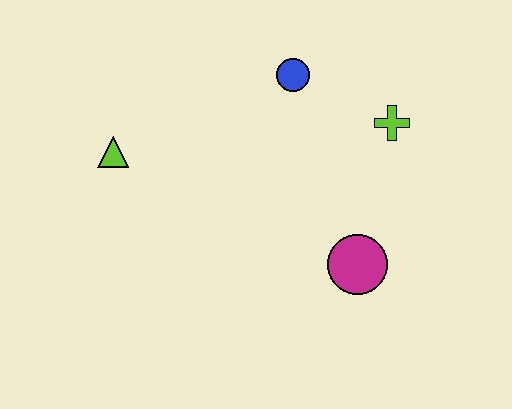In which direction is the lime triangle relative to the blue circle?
The lime triangle is to the left of the blue circle.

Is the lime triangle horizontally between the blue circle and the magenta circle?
No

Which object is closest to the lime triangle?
The blue circle is closest to the lime triangle.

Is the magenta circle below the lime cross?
Yes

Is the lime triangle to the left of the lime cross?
Yes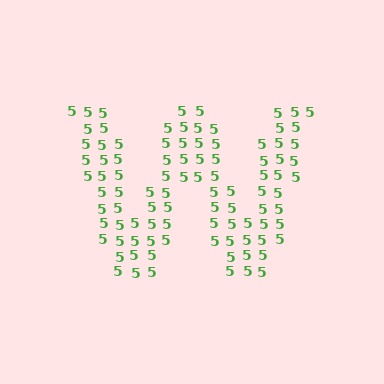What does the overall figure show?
The overall figure shows the letter W.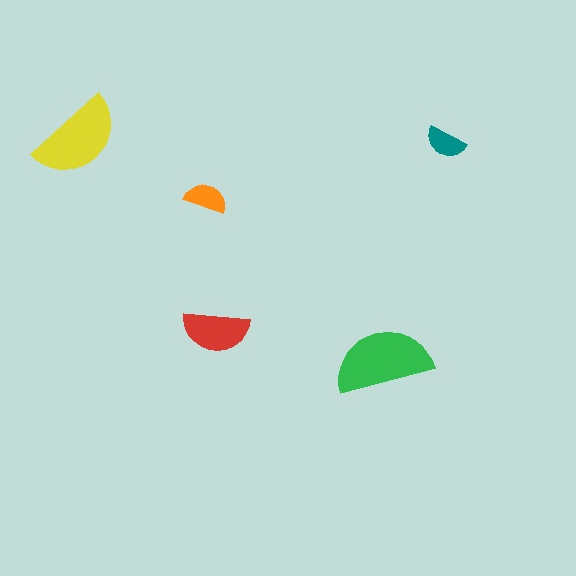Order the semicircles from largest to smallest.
the green one, the yellow one, the red one, the orange one, the teal one.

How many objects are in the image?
There are 5 objects in the image.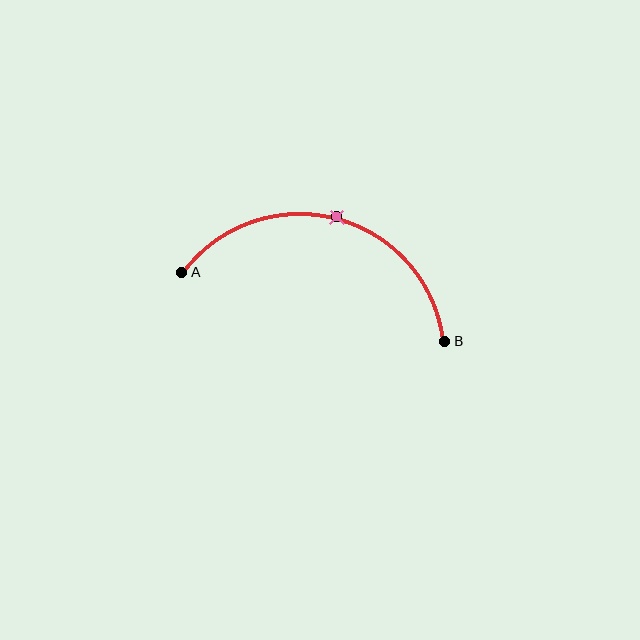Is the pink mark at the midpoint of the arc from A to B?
Yes. The pink mark lies on the arc at equal arc-length from both A and B — it is the arc midpoint.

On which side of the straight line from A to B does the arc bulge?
The arc bulges above the straight line connecting A and B.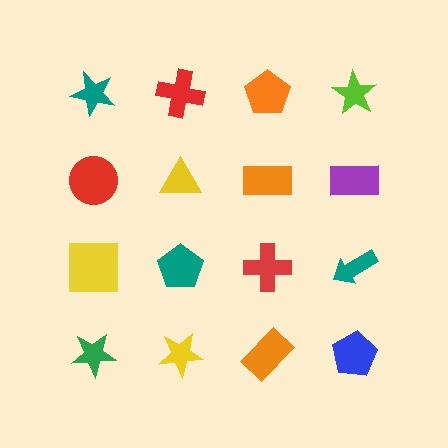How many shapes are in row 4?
4 shapes.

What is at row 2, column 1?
A red circle.